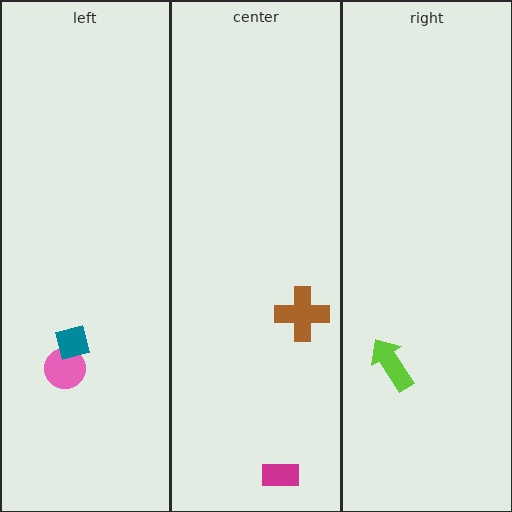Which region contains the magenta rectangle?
The center region.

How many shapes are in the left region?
2.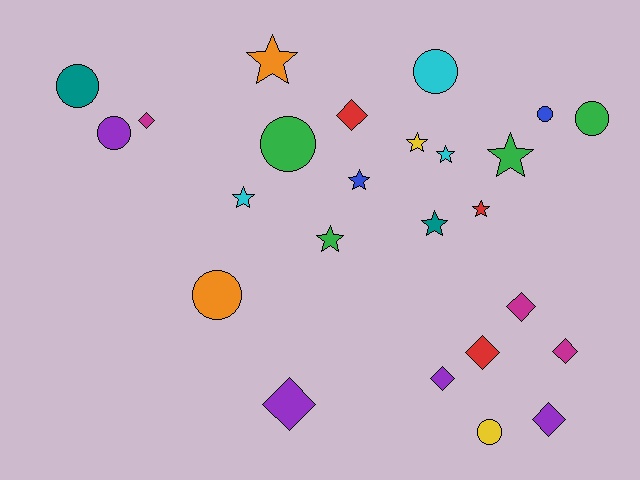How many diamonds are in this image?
There are 8 diamonds.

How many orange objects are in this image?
There are 2 orange objects.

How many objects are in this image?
There are 25 objects.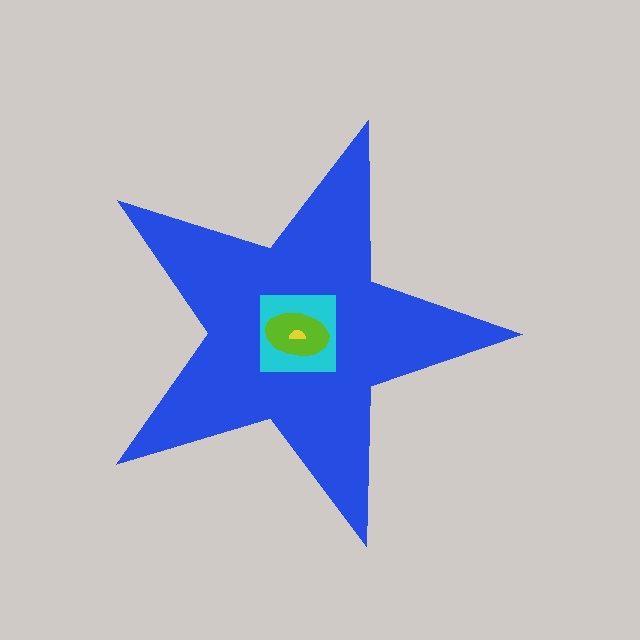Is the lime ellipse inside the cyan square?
Yes.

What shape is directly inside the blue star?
The cyan square.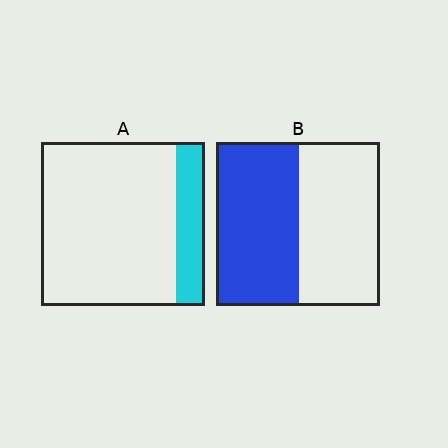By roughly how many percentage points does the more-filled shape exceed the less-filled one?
By roughly 35 percentage points (B over A).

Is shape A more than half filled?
No.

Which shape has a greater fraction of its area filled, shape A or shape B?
Shape B.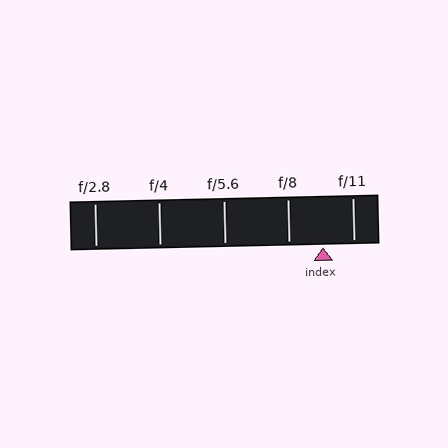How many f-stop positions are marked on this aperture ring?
There are 5 f-stop positions marked.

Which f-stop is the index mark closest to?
The index mark is closest to f/11.